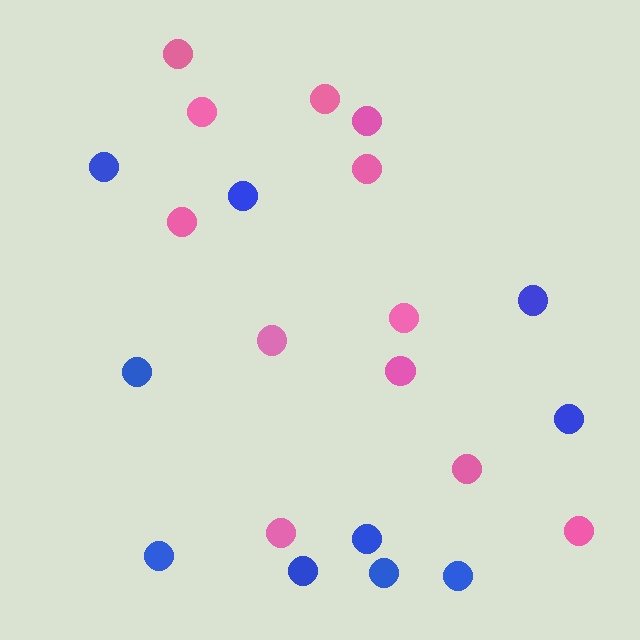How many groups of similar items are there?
There are 2 groups: one group of blue circles (10) and one group of pink circles (12).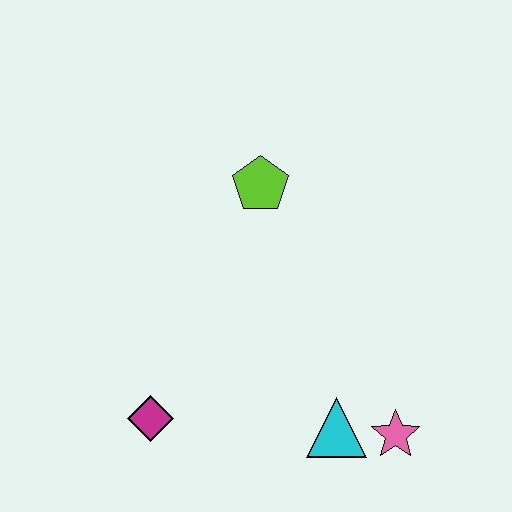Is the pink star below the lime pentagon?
Yes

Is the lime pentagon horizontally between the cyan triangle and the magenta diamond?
Yes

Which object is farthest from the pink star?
The lime pentagon is farthest from the pink star.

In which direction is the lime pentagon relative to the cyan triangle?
The lime pentagon is above the cyan triangle.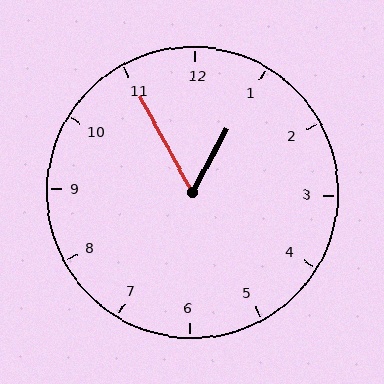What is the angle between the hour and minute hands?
Approximately 58 degrees.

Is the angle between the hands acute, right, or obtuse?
It is acute.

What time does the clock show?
12:55.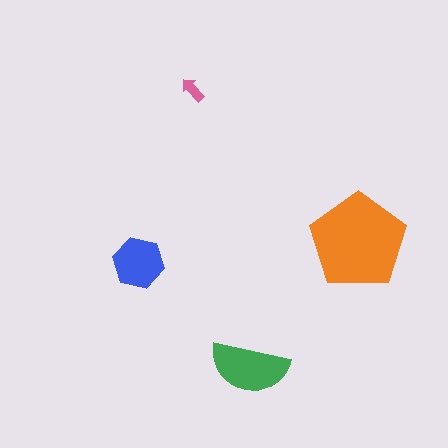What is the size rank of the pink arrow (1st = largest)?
4th.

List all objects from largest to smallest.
The orange pentagon, the green semicircle, the blue hexagon, the pink arrow.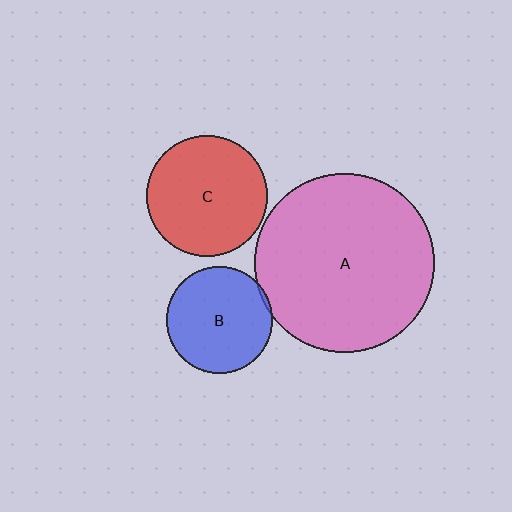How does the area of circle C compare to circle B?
Approximately 1.3 times.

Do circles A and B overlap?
Yes.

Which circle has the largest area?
Circle A (pink).